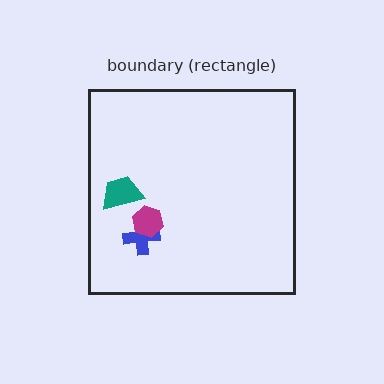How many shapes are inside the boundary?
3 inside, 0 outside.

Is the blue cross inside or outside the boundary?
Inside.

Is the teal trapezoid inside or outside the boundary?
Inside.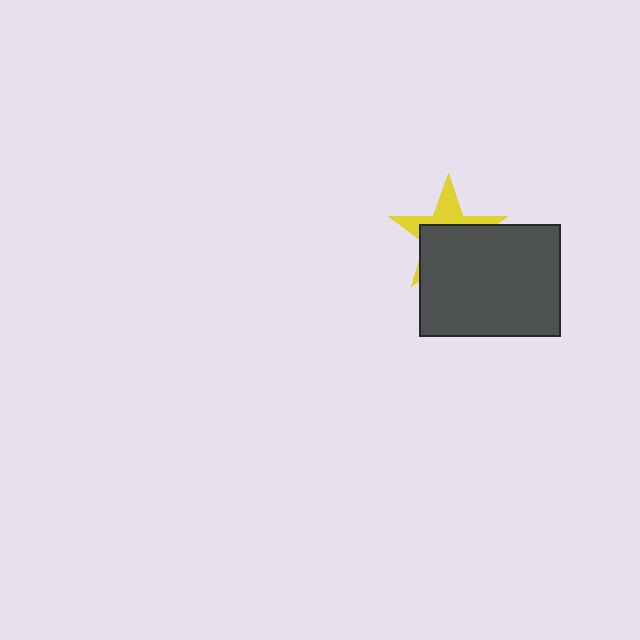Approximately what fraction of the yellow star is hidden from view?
Roughly 61% of the yellow star is hidden behind the dark gray rectangle.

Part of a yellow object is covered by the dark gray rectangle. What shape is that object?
It is a star.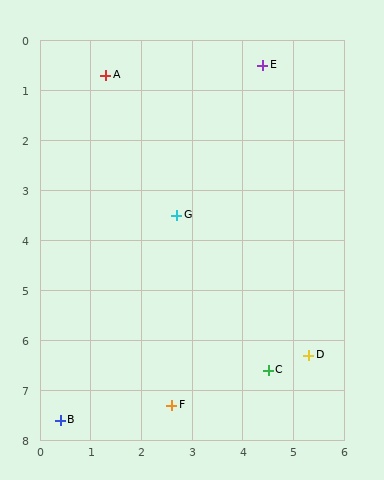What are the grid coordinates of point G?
Point G is at approximately (2.7, 3.5).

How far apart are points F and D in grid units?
Points F and D are about 2.9 grid units apart.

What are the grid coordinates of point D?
Point D is at approximately (5.3, 6.3).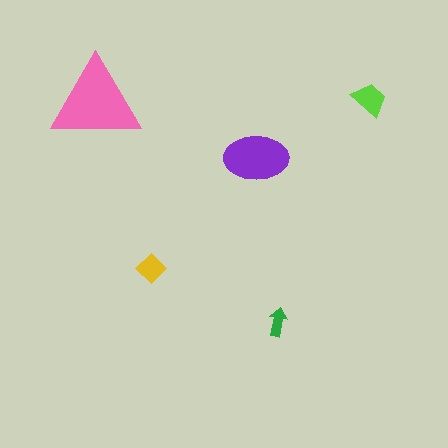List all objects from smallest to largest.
The green arrow, the yellow diamond, the lime trapezoid, the purple ellipse, the pink triangle.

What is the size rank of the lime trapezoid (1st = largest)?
3rd.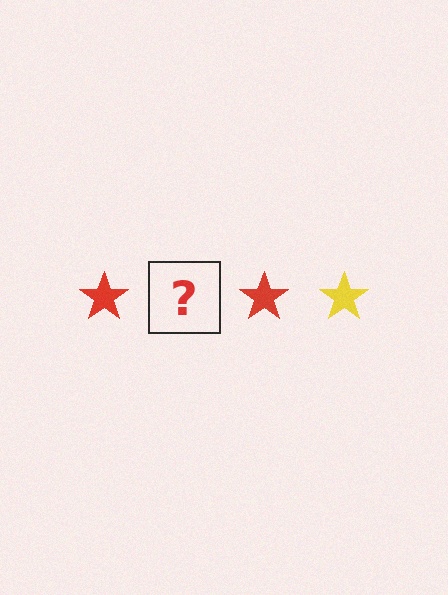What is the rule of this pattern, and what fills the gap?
The rule is that the pattern cycles through red, yellow stars. The gap should be filled with a yellow star.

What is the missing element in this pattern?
The missing element is a yellow star.